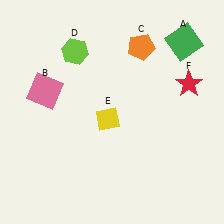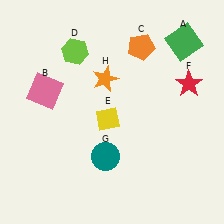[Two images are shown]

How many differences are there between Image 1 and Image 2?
There are 2 differences between the two images.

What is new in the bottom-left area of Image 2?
A teal circle (G) was added in the bottom-left area of Image 2.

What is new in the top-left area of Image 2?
An orange star (H) was added in the top-left area of Image 2.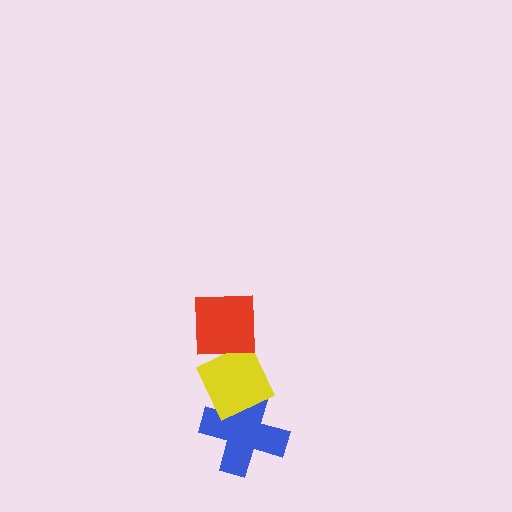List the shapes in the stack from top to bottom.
From top to bottom: the red square, the yellow diamond, the blue cross.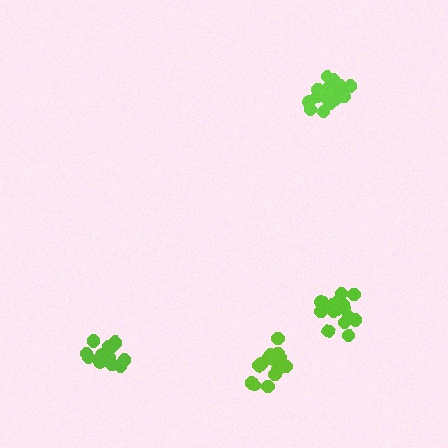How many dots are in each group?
Group 1: 20 dots, Group 2: 14 dots, Group 3: 17 dots, Group 4: 16 dots (67 total).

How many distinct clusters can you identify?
There are 4 distinct clusters.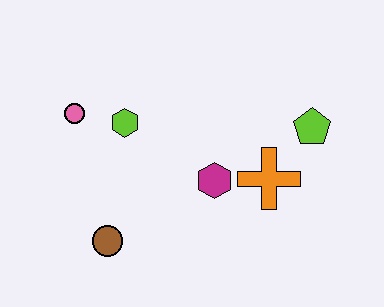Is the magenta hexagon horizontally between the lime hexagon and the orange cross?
Yes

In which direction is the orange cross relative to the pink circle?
The orange cross is to the right of the pink circle.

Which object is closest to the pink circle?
The lime hexagon is closest to the pink circle.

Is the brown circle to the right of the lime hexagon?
No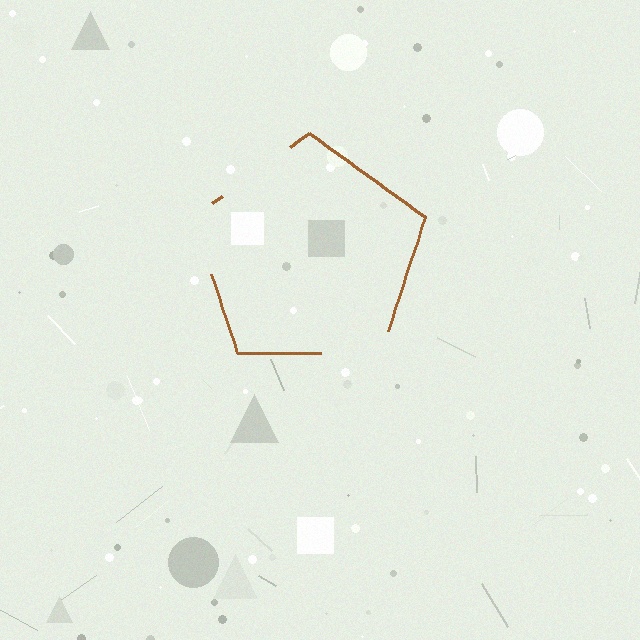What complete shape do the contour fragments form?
The contour fragments form a pentagon.